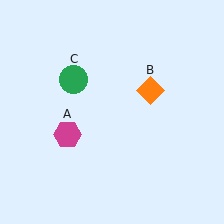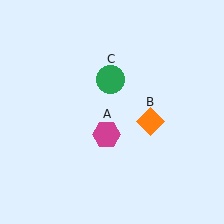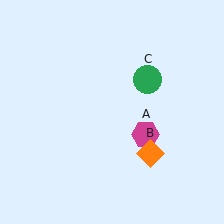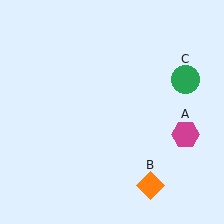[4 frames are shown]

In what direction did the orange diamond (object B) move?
The orange diamond (object B) moved down.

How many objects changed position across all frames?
3 objects changed position: magenta hexagon (object A), orange diamond (object B), green circle (object C).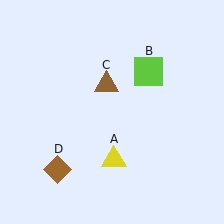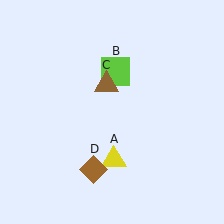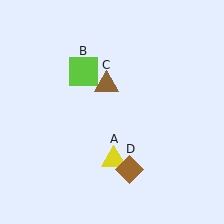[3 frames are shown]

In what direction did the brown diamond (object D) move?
The brown diamond (object D) moved right.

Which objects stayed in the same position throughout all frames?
Yellow triangle (object A) and brown triangle (object C) remained stationary.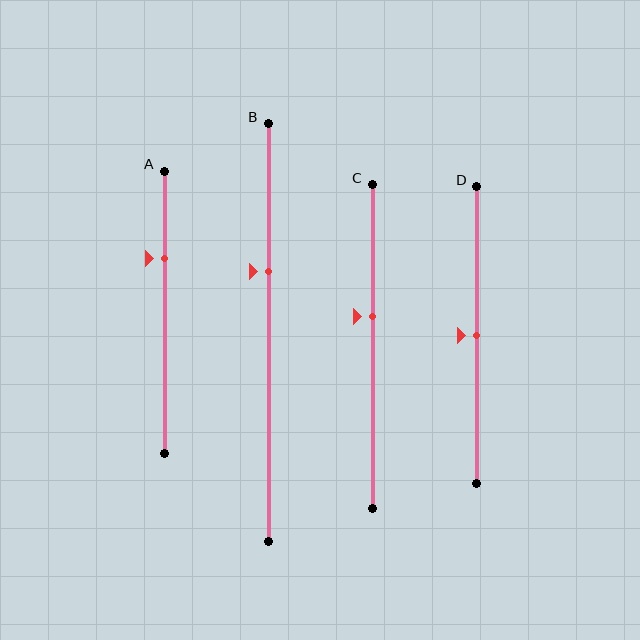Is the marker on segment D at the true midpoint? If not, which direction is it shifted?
Yes, the marker on segment D is at the true midpoint.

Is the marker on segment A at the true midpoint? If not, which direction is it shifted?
No, the marker on segment A is shifted upward by about 19% of the segment length.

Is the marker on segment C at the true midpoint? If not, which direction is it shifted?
No, the marker on segment C is shifted upward by about 9% of the segment length.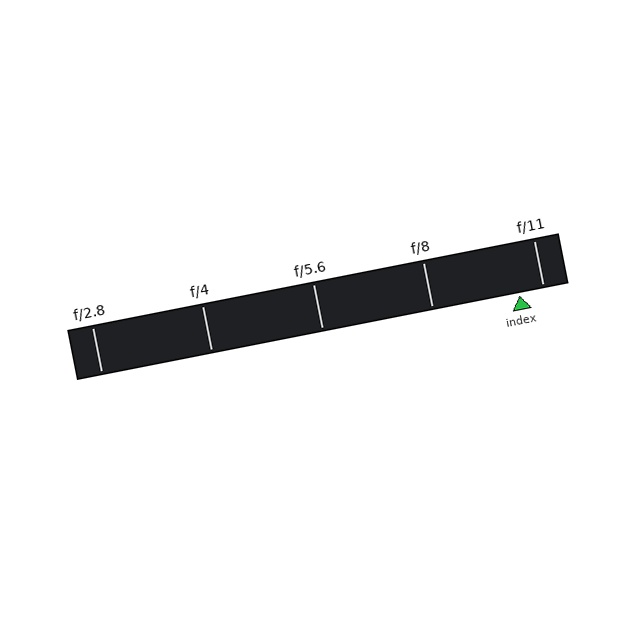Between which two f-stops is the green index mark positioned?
The index mark is between f/8 and f/11.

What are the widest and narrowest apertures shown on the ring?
The widest aperture shown is f/2.8 and the narrowest is f/11.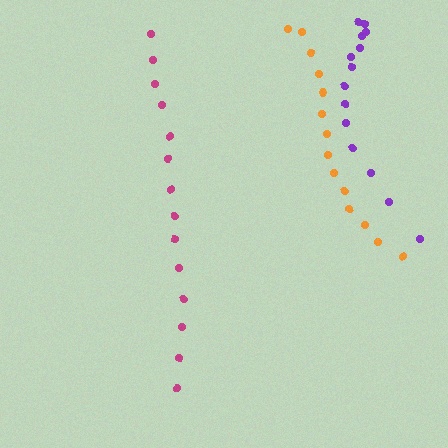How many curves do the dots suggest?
There are 3 distinct paths.